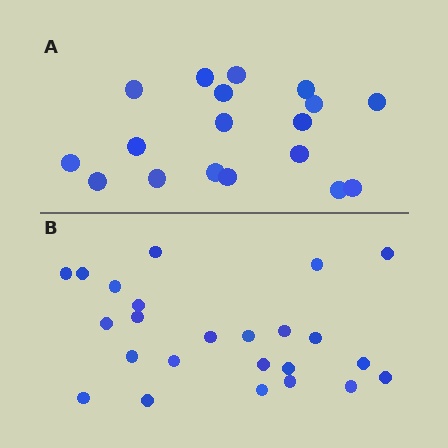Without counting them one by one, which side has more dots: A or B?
Region B (the bottom region) has more dots.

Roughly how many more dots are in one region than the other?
Region B has about 6 more dots than region A.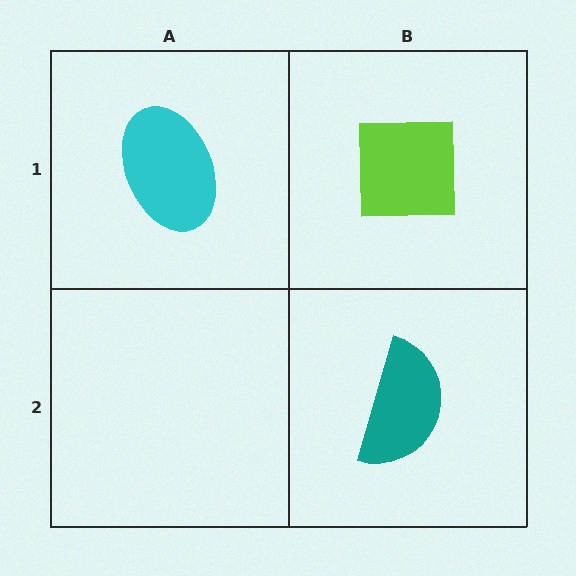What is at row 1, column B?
A lime square.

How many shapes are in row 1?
2 shapes.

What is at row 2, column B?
A teal semicircle.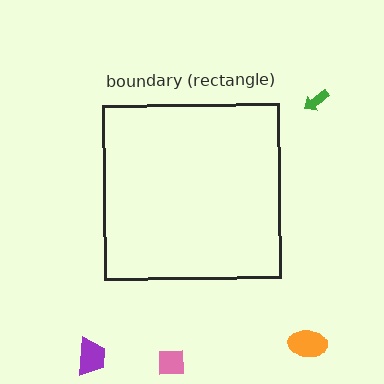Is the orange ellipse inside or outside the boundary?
Outside.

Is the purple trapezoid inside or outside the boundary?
Outside.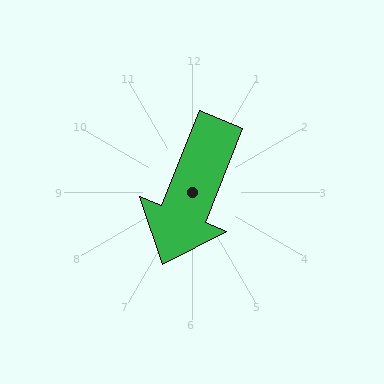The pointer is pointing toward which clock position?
Roughly 7 o'clock.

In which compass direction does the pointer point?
South.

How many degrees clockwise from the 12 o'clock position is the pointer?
Approximately 202 degrees.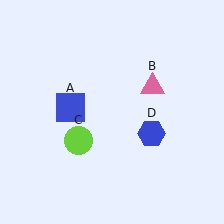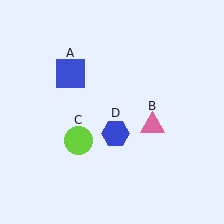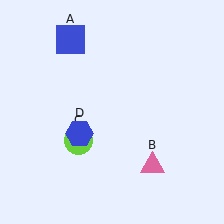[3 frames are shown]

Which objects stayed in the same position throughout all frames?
Lime circle (object C) remained stationary.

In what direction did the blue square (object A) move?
The blue square (object A) moved up.